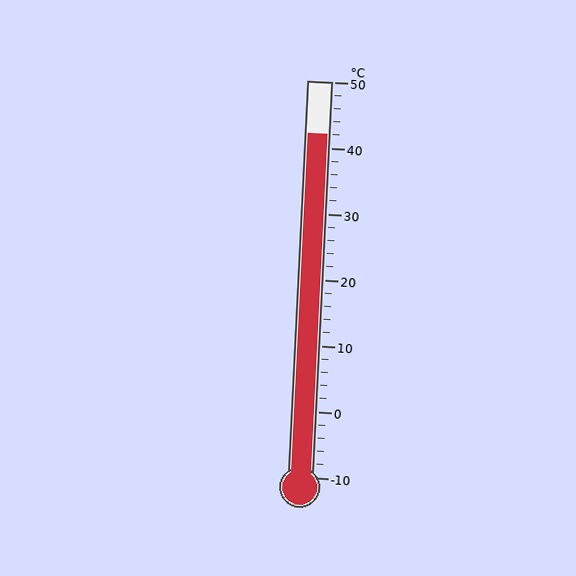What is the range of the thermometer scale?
The thermometer scale ranges from -10°C to 50°C.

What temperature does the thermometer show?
The thermometer shows approximately 42°C.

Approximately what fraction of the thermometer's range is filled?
The thermometer is filled to approximately 85% of its range.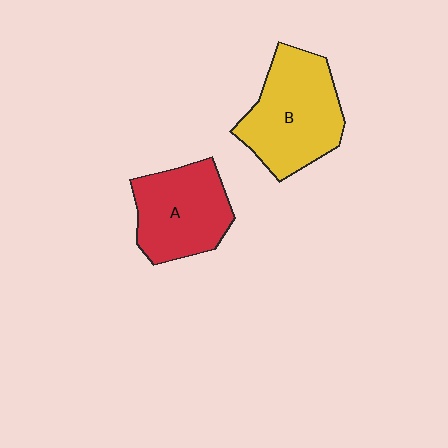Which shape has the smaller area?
Shape A (red).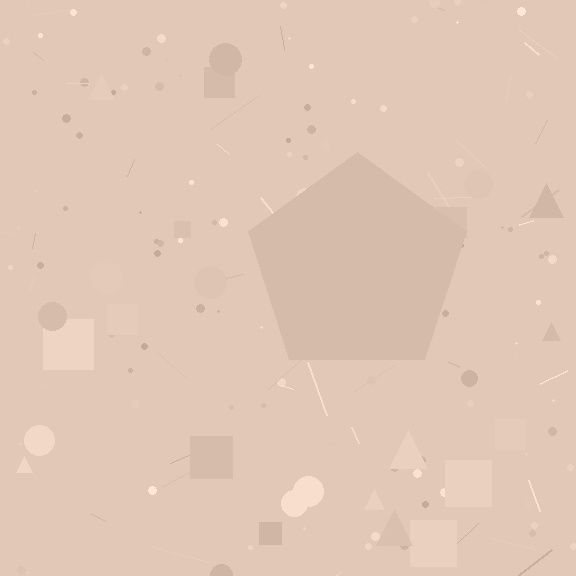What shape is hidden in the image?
A pentagon is hidden in the image.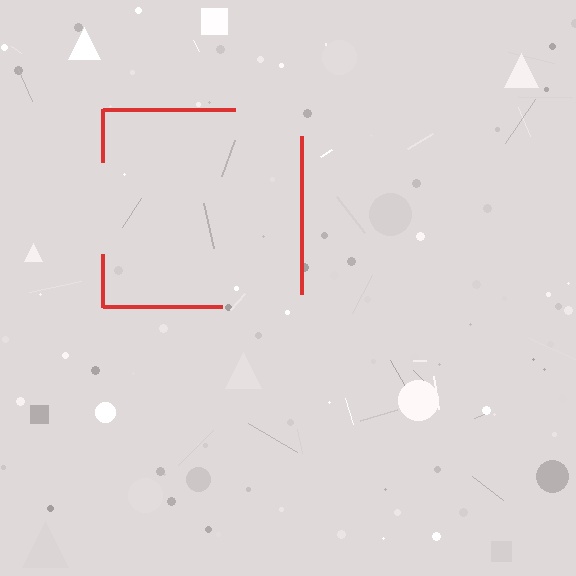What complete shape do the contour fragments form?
The contour fragments form a square.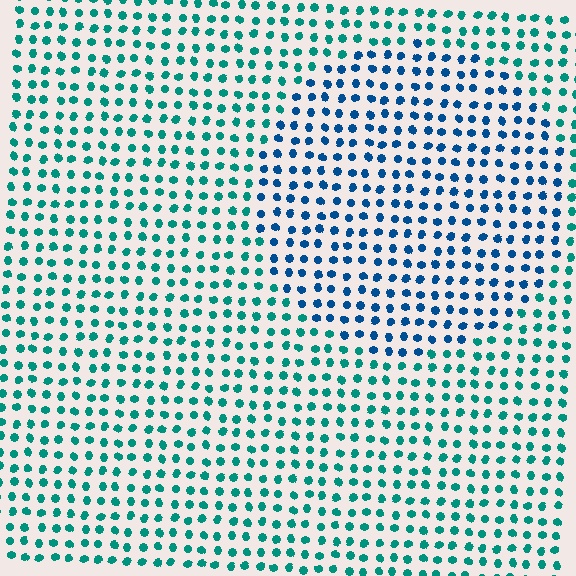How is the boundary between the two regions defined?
The boundary is defined purely by a slight shift in hue (about 37 degrees). Spacing, size, and orientation are identical on both sides.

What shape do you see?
I see a circle.